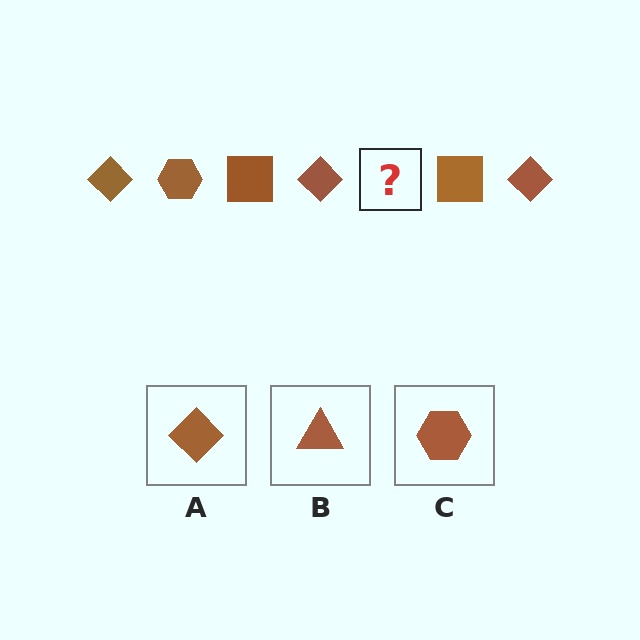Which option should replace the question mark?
Option C.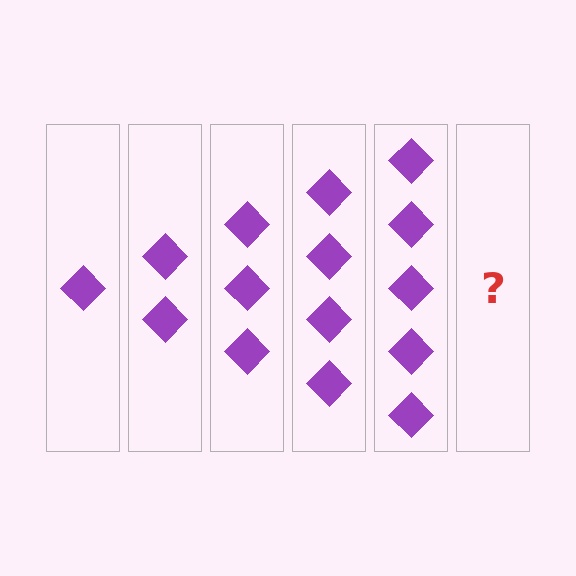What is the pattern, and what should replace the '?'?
The pattern is that each step adds one more diamond. The '?' should be 6 diamonds.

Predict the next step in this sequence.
The next step is 6 diamonds.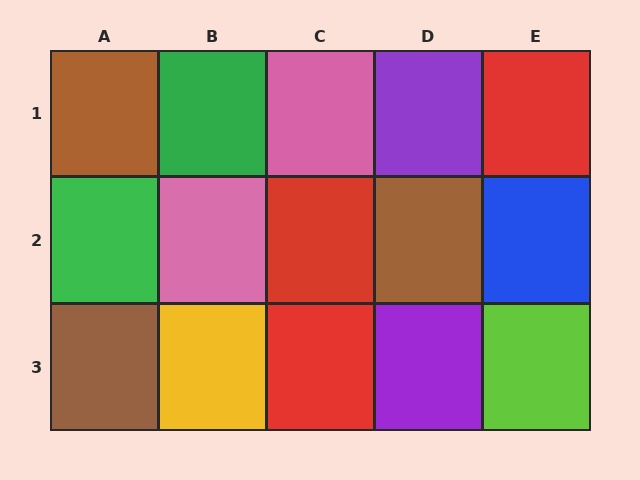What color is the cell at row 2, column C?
Red.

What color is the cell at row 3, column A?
Brown.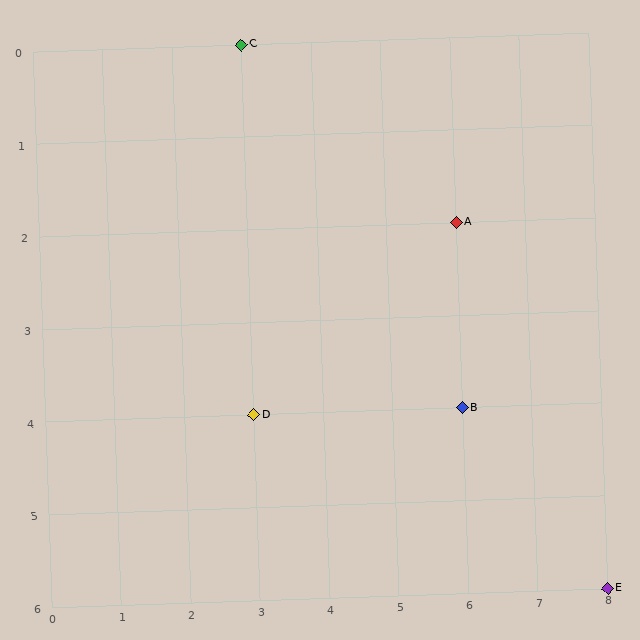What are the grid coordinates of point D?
Point D is at grid coordinates (3, 4).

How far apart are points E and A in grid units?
Points E and A are 2 columns and 4 rows apart (about 4.5 grid units diagonally).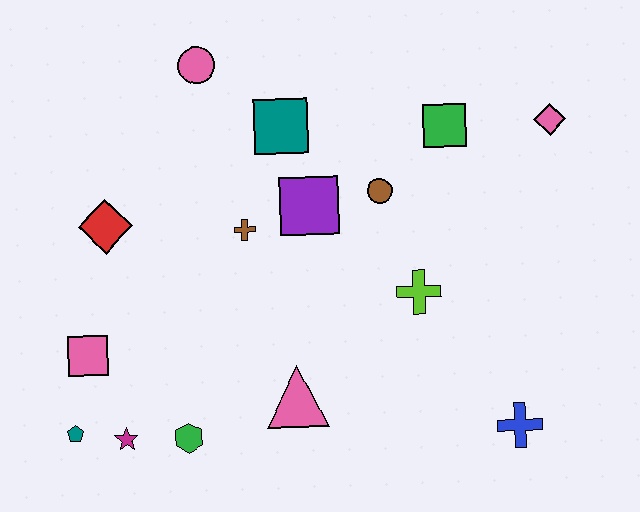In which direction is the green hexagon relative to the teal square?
The green hexagon is below the teal square.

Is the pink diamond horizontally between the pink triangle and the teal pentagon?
No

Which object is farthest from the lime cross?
The teal pentagon is farthest from the lime cross.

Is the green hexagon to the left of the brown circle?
Yes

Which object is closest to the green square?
The brown circle is closest to the green square.